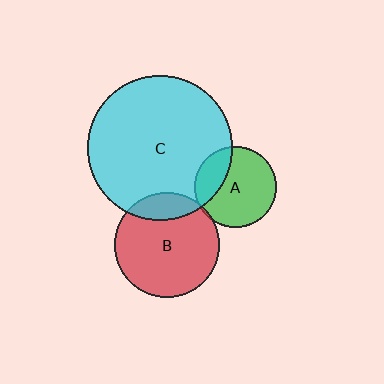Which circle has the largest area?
Circle C (cyan).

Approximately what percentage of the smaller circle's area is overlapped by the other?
Approximately 5%.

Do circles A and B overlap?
Yes.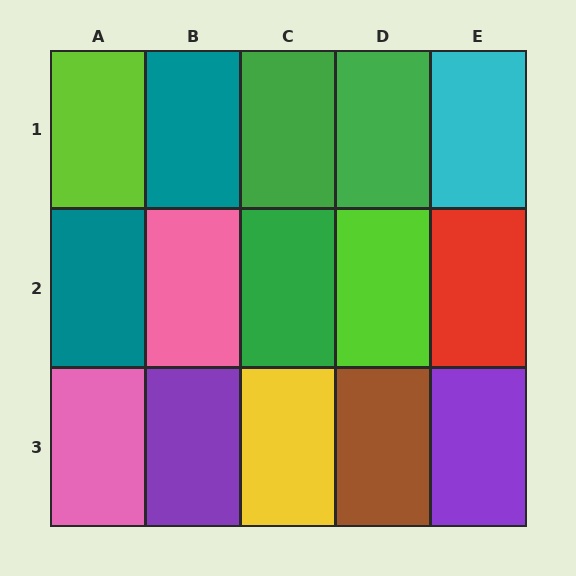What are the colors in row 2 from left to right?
Teal, pink, green, lime, red.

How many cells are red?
1 cell is red.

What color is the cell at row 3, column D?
Brown.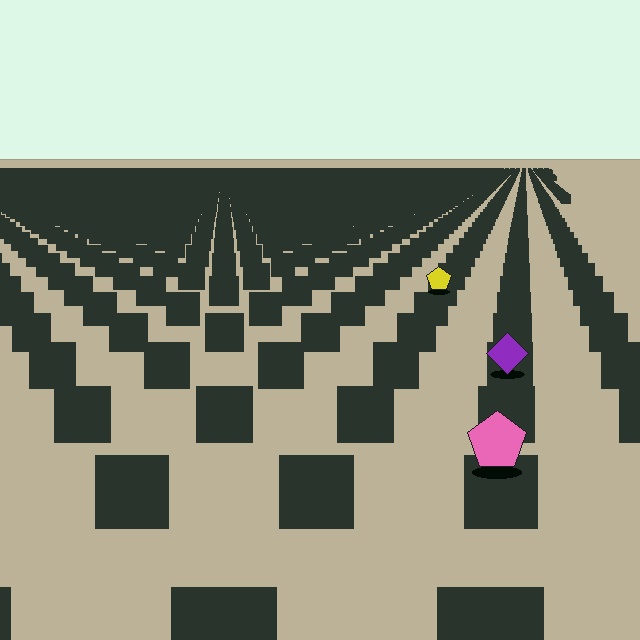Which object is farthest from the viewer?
The yellow pentagon is farthest from the viewer. It appears smaller and the ground texture around it is denser.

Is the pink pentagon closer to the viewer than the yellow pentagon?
Yes. The pink pentagon is closer — you can tell from the texture gradient: the ground texture is coarser near it.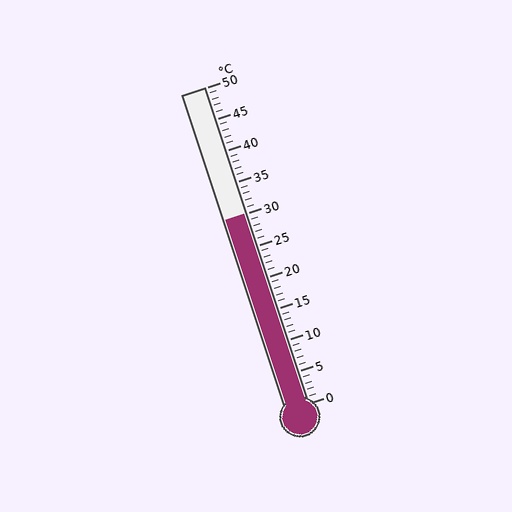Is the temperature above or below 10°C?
The temperature is above 10°C.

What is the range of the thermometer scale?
The thermometer scale ranges from 0°C to 50°C.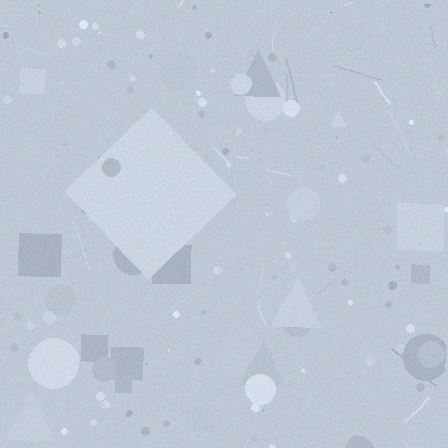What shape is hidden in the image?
A diamond is hidden in the image.